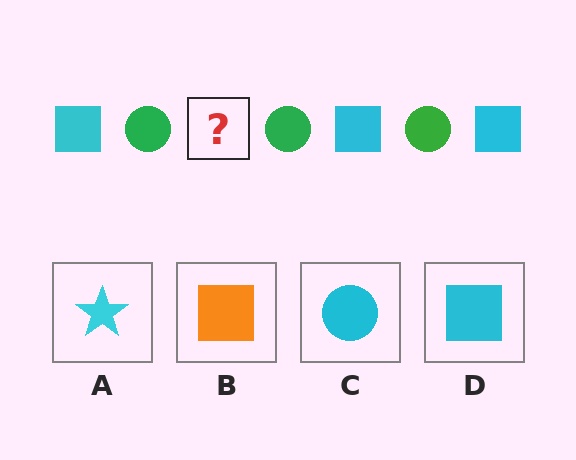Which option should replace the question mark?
Option D.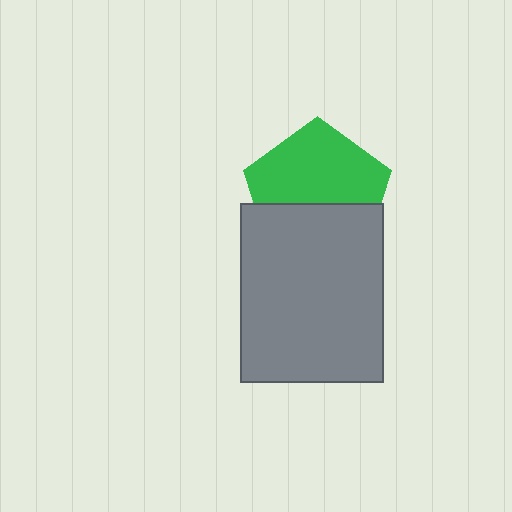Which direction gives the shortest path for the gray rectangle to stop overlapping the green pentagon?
Moving down gives the shortest separation.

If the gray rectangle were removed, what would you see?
You would see the complete green pentagon.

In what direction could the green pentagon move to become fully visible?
The green pentagon could move up. That would shift it out from behind the gray rectangle entirely.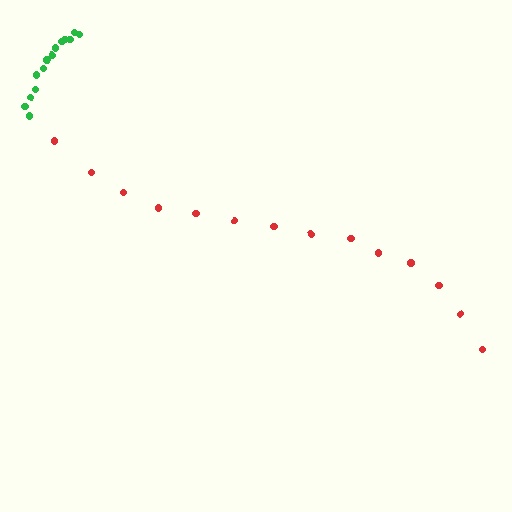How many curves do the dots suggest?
There are 2 distinct paths.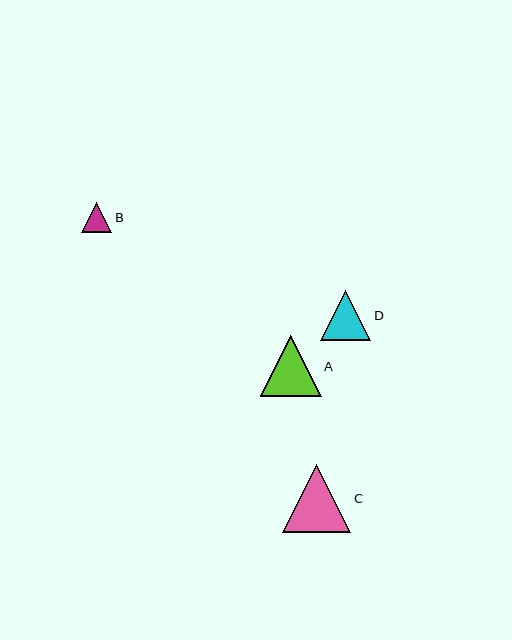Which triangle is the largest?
Triangle C is the largest with a size of approximately 68 pixels.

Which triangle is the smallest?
Triangle B is the smallest with a size of approximately 30 pixels.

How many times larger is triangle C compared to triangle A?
Triangle C is approximately 1.1 times the size of triangle A.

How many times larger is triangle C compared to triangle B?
Triangle C is approximately 2.3 times the size of triangle B.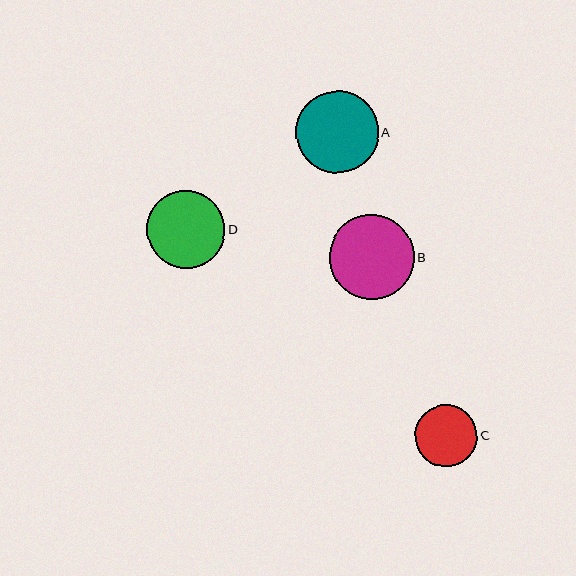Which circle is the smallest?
Circle C is the smallest with a size of approximately 62 pixels.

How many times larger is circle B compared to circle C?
Circle B is approximately 1.4 times the size of circle C.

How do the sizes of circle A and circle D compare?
Circle A and circle D are approximately the same size.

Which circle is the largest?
Circle B is the largest with a size of approximately 85 pixels.